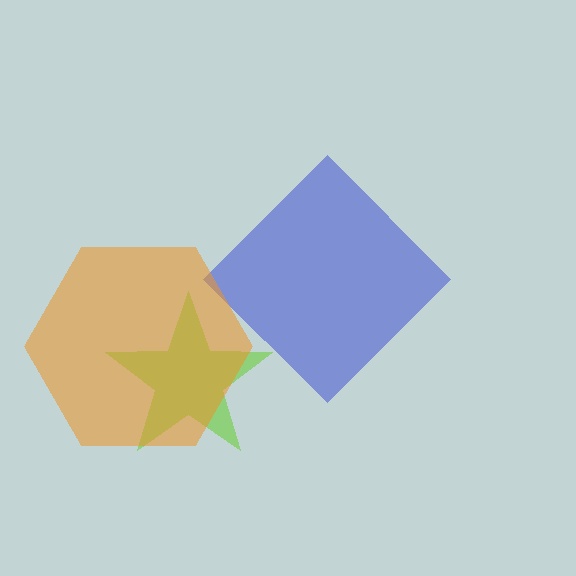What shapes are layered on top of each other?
The layered shapes are: a lime star, a blue diamond, an orange hexagon.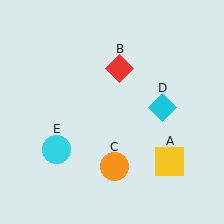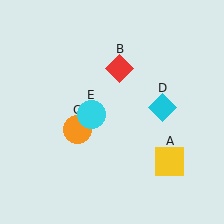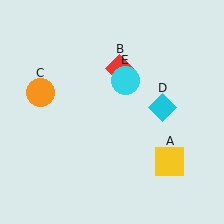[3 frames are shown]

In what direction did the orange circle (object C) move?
The orange circle (object C) moved up and to the left.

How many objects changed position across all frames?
2 objects changed position: orange circle (object C), cyan circle (object E).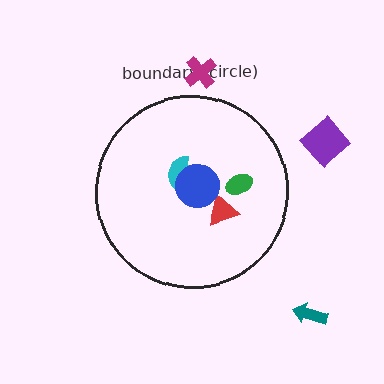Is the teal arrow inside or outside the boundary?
Outside.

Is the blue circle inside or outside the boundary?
Inside.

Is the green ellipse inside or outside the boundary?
Inside.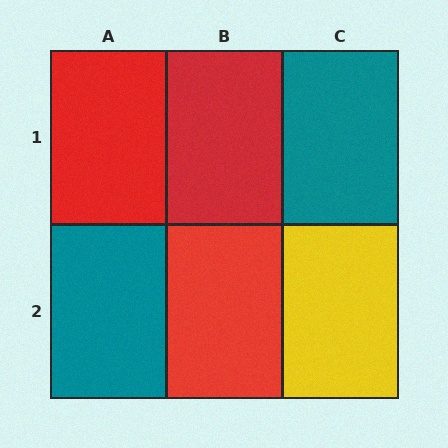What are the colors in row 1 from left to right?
Red, red, teal.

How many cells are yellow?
1 cell is yellow.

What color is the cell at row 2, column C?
Yellow.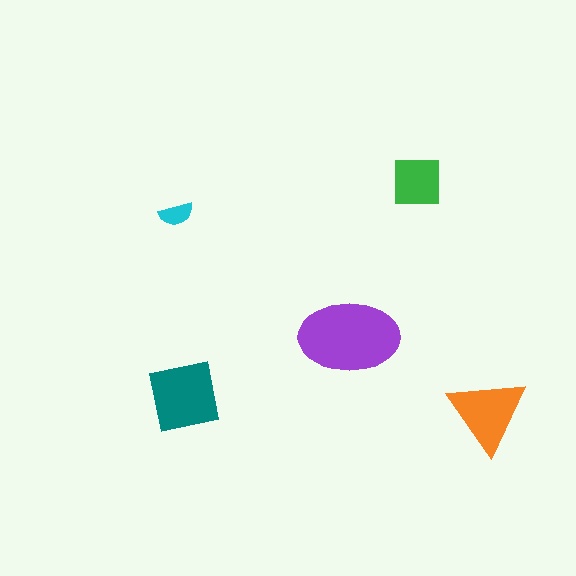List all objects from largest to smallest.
The purple ellipse, the teal square, the orange triangle, the green square, the cyan semicircle.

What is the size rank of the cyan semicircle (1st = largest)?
5th.